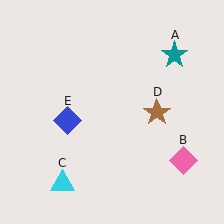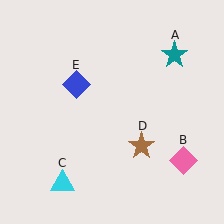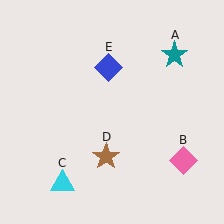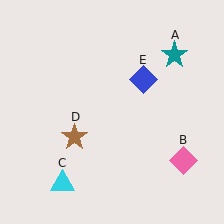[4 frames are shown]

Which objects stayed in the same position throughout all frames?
Teal star (object A) and pink diamond (object B) and cyan triangle (object C) remained stationary.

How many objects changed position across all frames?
2 objects changed position: brown star (object D), blue diamond (object E).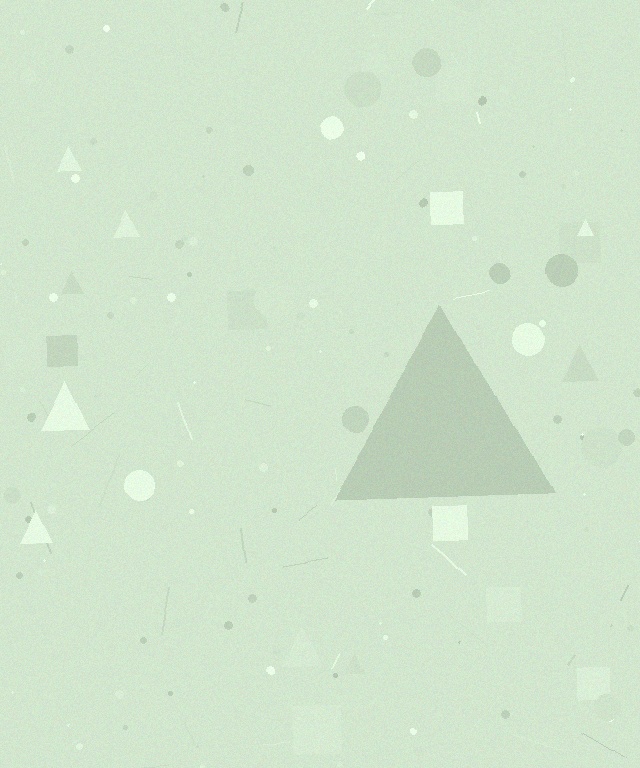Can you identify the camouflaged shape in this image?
The camouflaged shape is a triangle.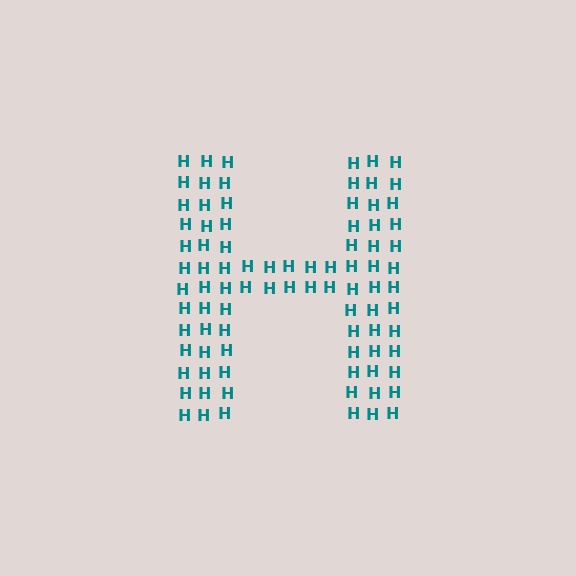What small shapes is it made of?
It is made of small letter H's.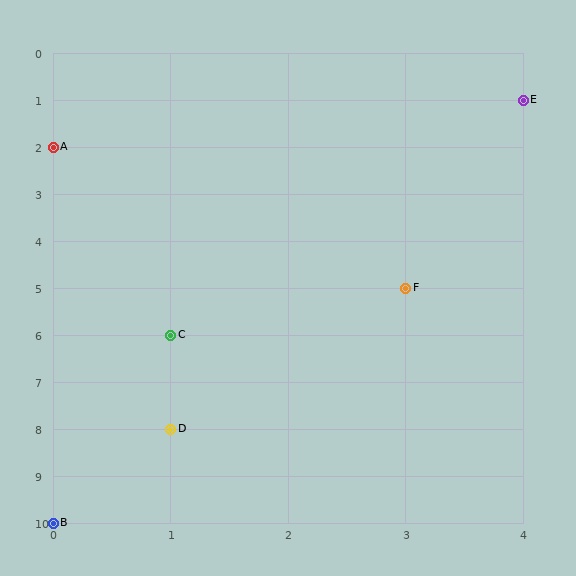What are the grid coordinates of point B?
Point B is at grid coordinates (0, 10).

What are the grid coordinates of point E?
Point E is at grid coordinates (4, 1).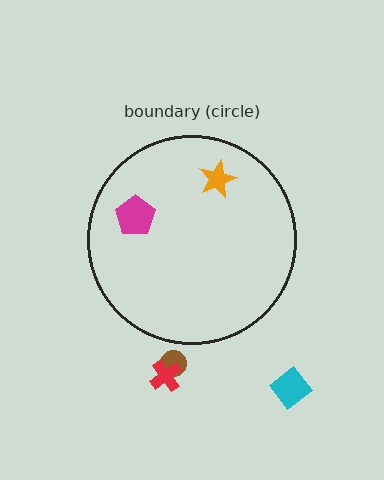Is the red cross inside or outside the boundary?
Outside.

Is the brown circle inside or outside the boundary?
Outside.